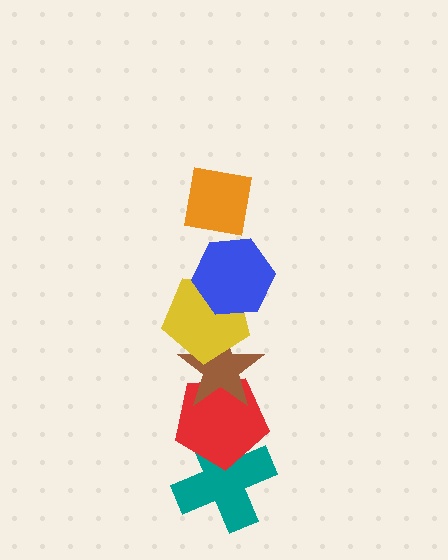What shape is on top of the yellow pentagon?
The blue hexagon is on top of the yellow pentagon.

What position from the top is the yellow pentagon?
The yellow pentagon is 3rd from the top.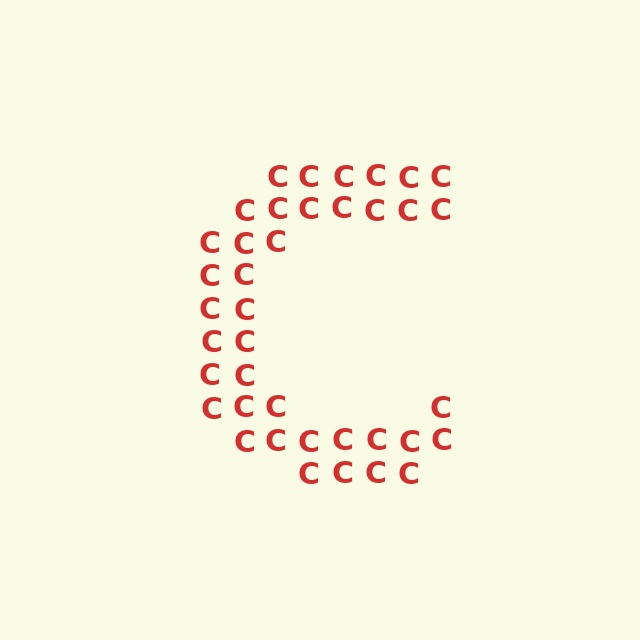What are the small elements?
The small elements are letter C's.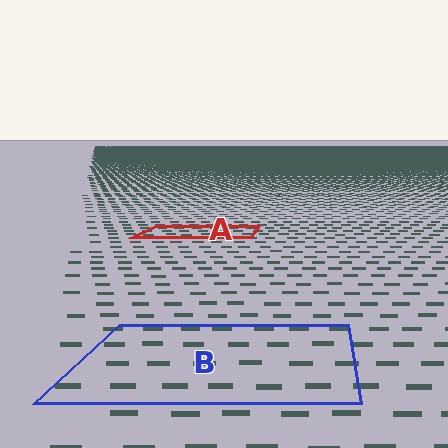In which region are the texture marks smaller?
The texture marks are smaller in region A, because it is farther away.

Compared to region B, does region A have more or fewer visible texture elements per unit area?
Region A has more texture elements per unit area — they are packed more densely because it is farther away.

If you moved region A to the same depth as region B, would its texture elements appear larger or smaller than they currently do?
They would appear larger. At a closer depth, the same texture elements are projected at a bigger on-screen size.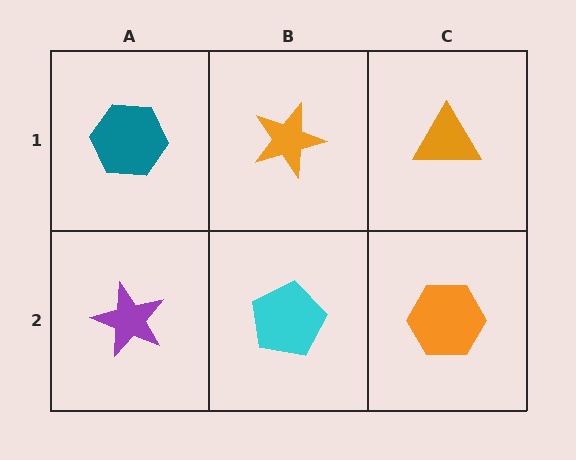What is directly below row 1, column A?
A purple star.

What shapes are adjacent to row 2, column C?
An orange triangle (row 1, column C), a cyan pentagon (row 2, column B).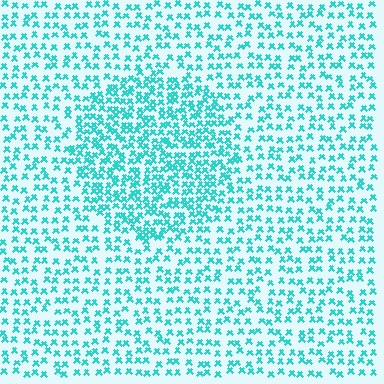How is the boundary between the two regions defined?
The boundary is defined by a change in element density (approximately 1.8x ratio). All elements are the same color, size, and shape.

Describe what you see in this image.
The image contains small cyan elements arranged at two different densities. A circle-shaped region is visible where the elements are more densely packed than the surrounding area.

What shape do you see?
I see a circle.